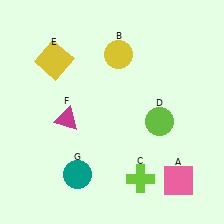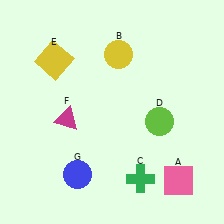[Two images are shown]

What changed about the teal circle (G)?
In Image 1, G is teal. In Image 2, it changed to blue.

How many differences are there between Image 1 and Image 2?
There are 2 differences between the two images.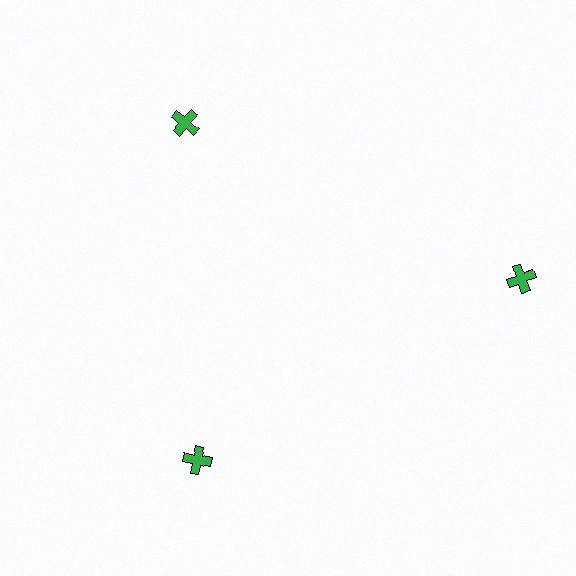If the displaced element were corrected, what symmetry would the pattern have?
It would have 3-fold rotational symmetry — the pattern would map onto itself every 120 degrees.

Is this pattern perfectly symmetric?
No. The 3 green crosses are arranged in a ring, but one element near the 3 o'clock position is pushed outward from the center, breaking the 3-fold rotational symmetry.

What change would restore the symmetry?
The symmetry would be restored by moving it inward, back onto the ring so that all 3 crosses sit at equal angles and equal distance from the center.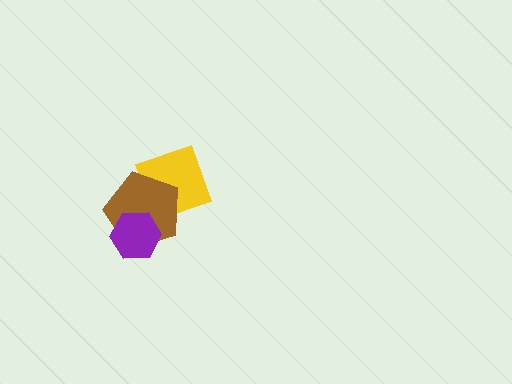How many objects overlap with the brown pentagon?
2 objects overlap with the brown pentagon.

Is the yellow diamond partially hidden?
Yes, it is partially covered by another shape.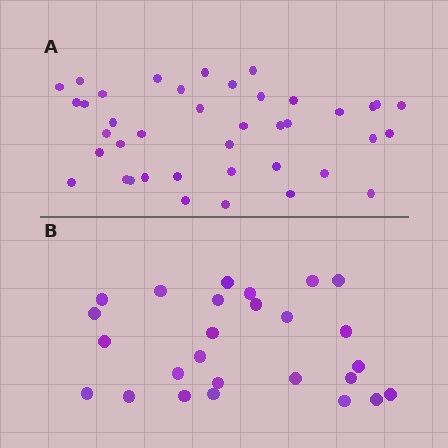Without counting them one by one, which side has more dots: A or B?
Region A (the top region) has more dots.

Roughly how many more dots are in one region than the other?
Region A has approximately 15 more dots than region B.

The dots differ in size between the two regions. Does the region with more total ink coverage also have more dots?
No. Region B has more total ink coverage because its dots are larger, but region A actually contains more individual dots. Total area can be misleading — the number of items is what matters here.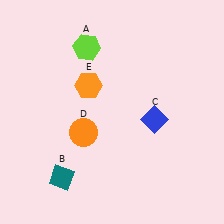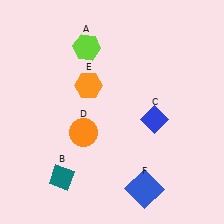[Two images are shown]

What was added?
A blue square (F) was added in Image 2.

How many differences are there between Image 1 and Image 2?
There is 1 difference between the two images.